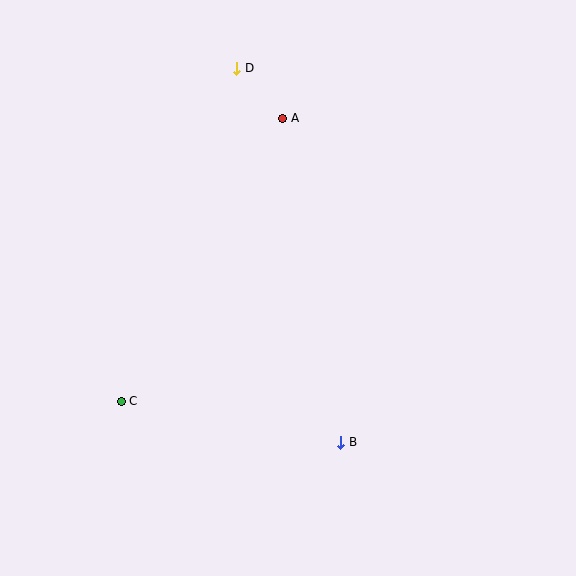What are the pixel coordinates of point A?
Point A is at (283, 118).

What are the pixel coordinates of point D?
Point D is at (237, 68).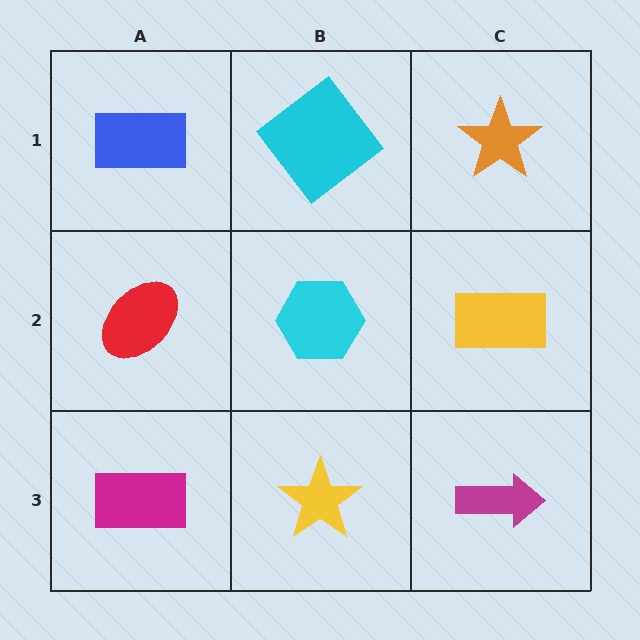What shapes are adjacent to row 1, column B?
A cyan hexagon (row 2, column B), a blue rectangle (row 1, column A), an orange star (row 1, column C).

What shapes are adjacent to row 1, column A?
A red ellipse (row 2, column A), a cyan diamond (row 1, column B).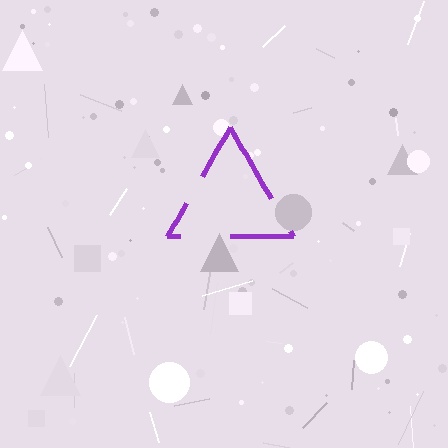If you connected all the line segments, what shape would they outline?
They would outline a triangle.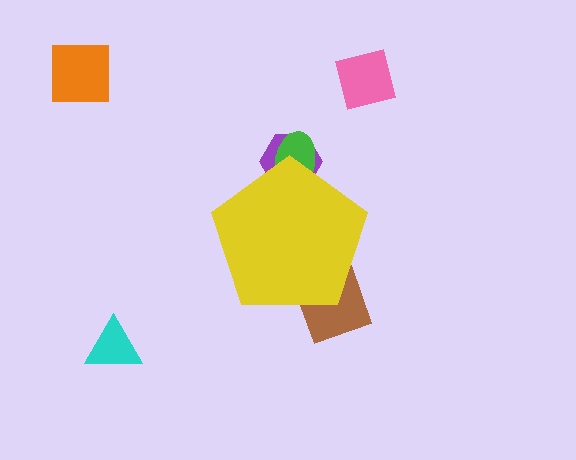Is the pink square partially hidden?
No, the pink square is fully visible.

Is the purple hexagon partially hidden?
Yes, the purple hexagon is partially hidden behind the yellow pentagon.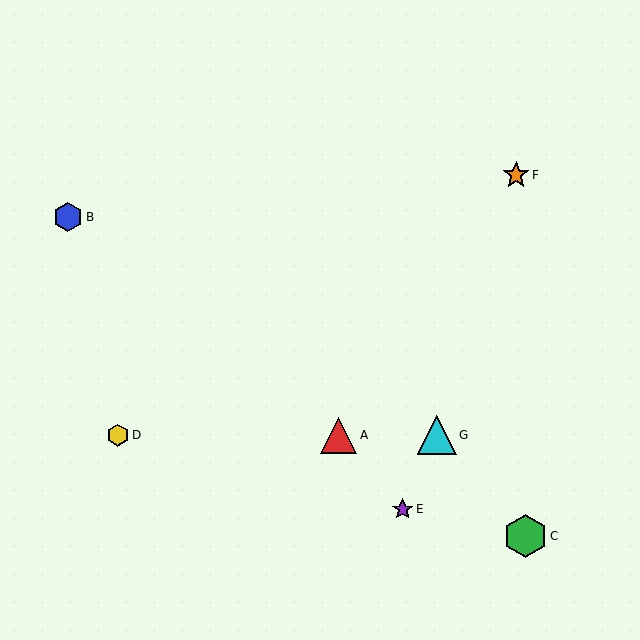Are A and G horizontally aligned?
Yes, both are at y≈435.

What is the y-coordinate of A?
Object A is at y≈435.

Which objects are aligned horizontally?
Objects A, D, G are aligned horizontally.